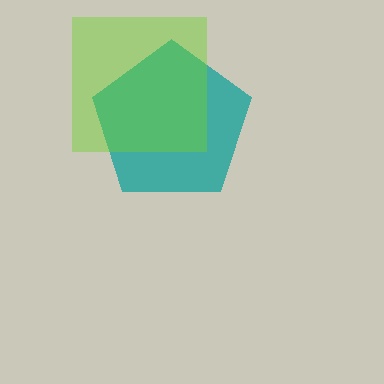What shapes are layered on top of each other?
The layered shapes are: a teal pentagon, a lime square.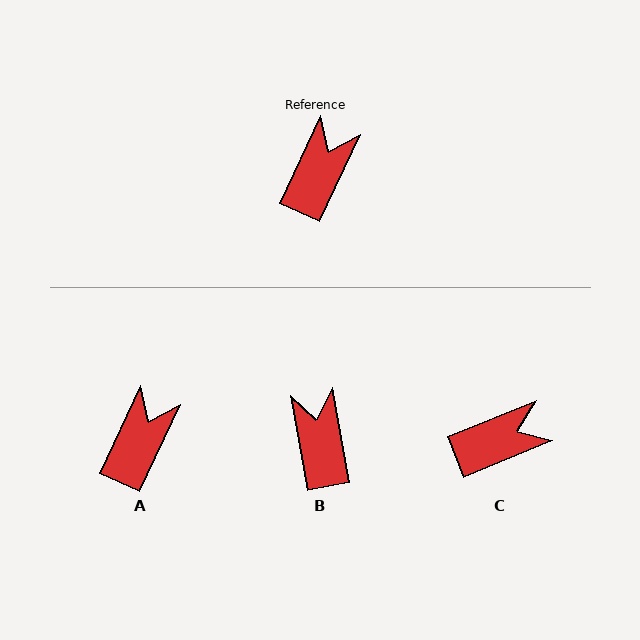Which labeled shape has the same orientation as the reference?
A.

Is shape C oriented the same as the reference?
No, it is off by about 43 degrees.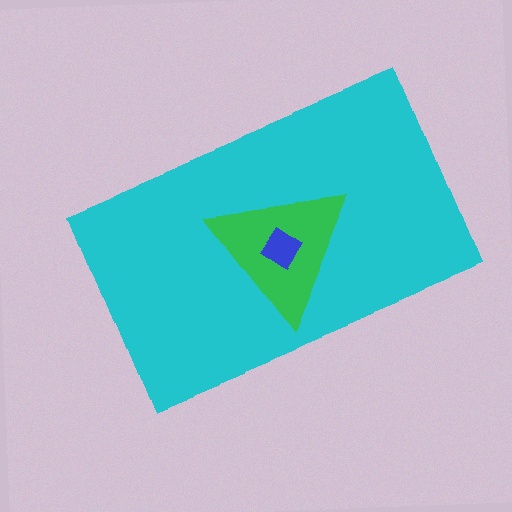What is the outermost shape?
The cyan rectangle.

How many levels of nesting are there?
3.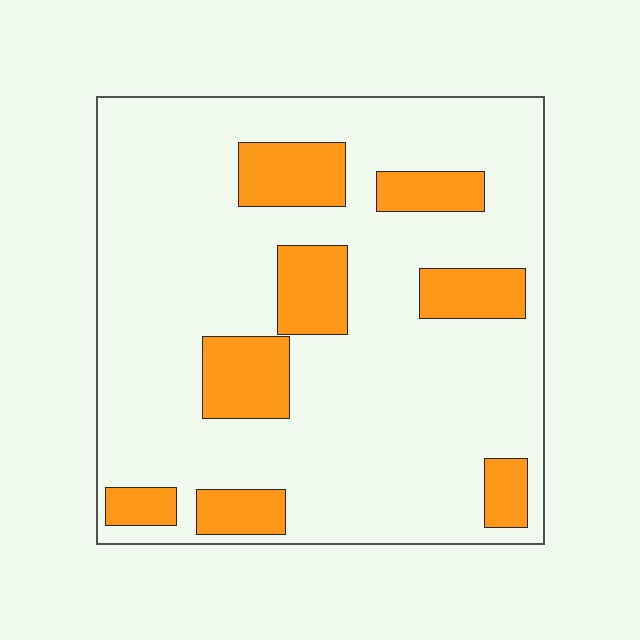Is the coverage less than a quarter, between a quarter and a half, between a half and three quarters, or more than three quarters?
Less than a quarter.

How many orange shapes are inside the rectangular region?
8.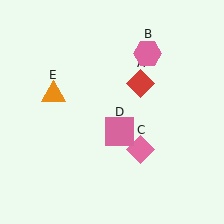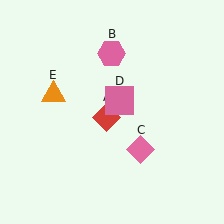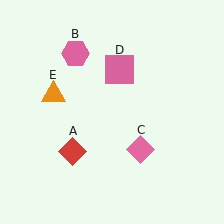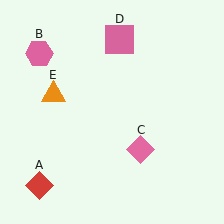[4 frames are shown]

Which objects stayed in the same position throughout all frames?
Pink diamond (object C) and orange triangle (object E) remained stationary.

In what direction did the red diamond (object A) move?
The red diamond (object A) moved down and to the left.